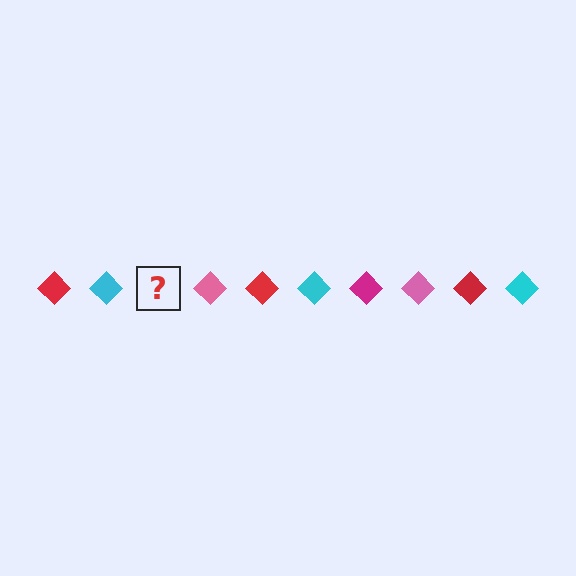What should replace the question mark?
The question mark should be replaced with a magenta diamond.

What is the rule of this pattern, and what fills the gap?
The rule is that the pattern cycles through red, cyan, magenta, pink diamonds. The gap should be filled with a magenta diamond.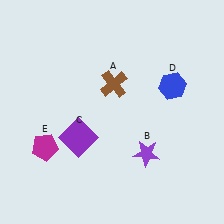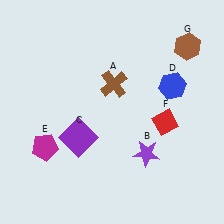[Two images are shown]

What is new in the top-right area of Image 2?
A brown hexagon (G) was added in the top-right area of Image 2.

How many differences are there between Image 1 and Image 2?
There are 2 differences between the two images.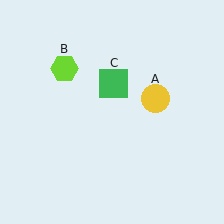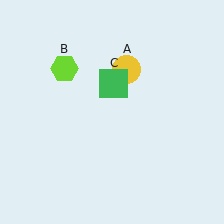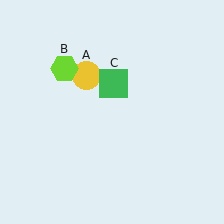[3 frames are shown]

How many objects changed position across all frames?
1 object changed position: yellow circle (object A).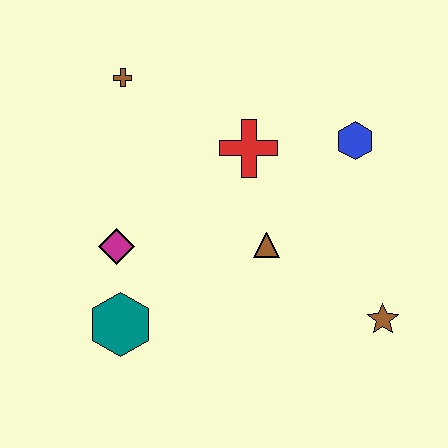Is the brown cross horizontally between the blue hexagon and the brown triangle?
No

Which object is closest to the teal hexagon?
The magenta diamond is closest to the teal hexagon.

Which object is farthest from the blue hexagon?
The teal hexagon is farthest from the blue hexagon.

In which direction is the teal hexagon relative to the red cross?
The teal hexagon is below the red cross.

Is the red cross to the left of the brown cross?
No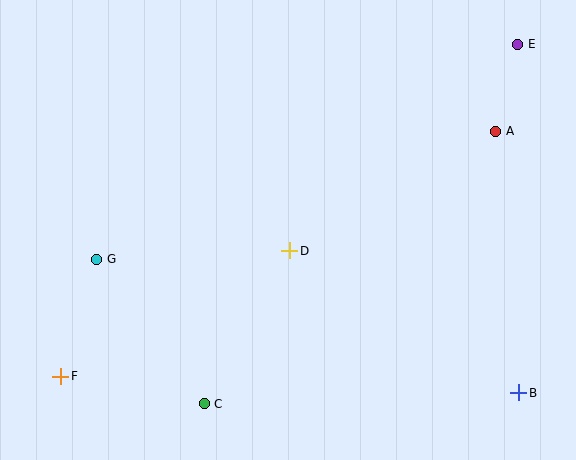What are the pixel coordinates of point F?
Point F is at (61, 376).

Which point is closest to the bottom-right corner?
Point B is closest to the bottom-right corner.